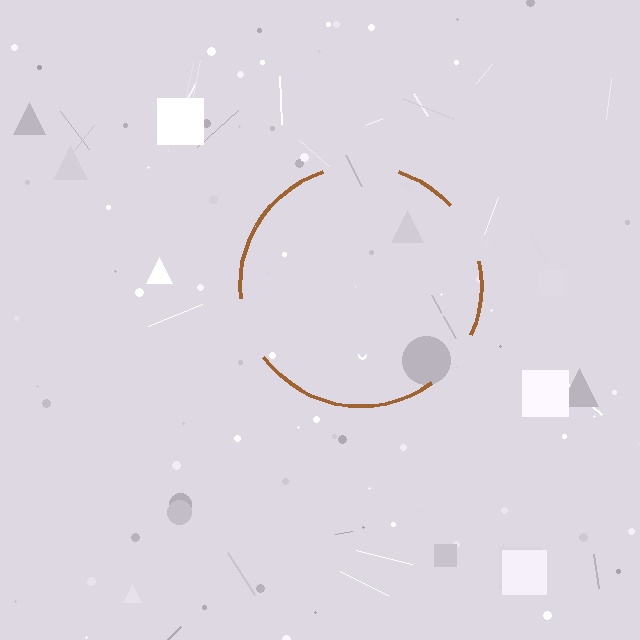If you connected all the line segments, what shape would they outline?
They would outline a circle.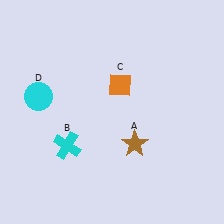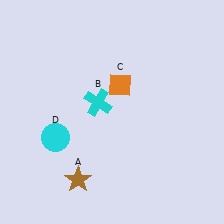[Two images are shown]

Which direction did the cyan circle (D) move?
The cyan circle (D) moved down.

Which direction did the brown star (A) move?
The brown star (A) moved left.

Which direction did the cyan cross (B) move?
The cyan cross (B) moved up.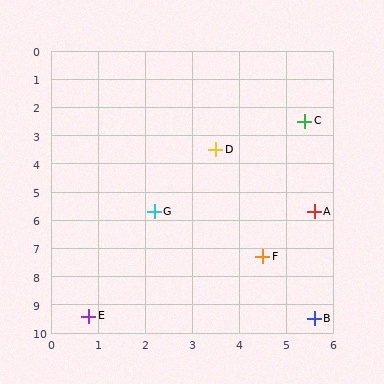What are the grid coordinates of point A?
Point A is at approximately (5.6, 5.7).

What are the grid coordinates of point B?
Point B is at approximately (5.6, 9.5).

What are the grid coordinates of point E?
Point E is at approximately (0.8, 9.4).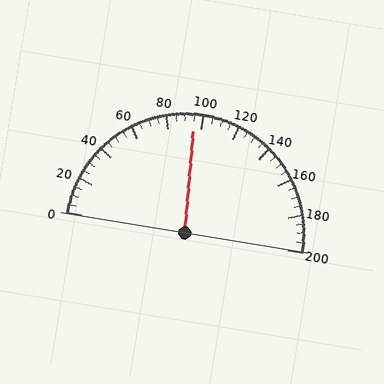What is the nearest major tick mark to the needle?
The nearest major tick mark is 100.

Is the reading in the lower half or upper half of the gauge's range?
The reading is in the lower half of the range (0 to 200).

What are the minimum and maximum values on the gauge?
The gauge ranges from 0 to 200.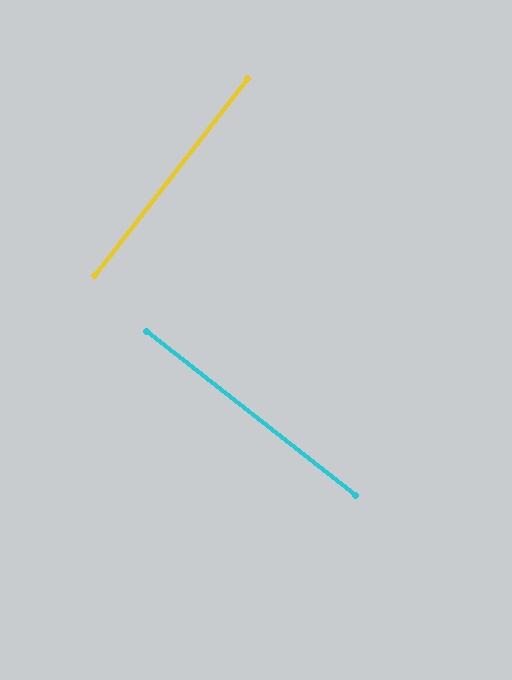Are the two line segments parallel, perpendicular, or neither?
Perpendicular — they meet at approximately 90°.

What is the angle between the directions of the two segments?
Approximately 90 degrees.